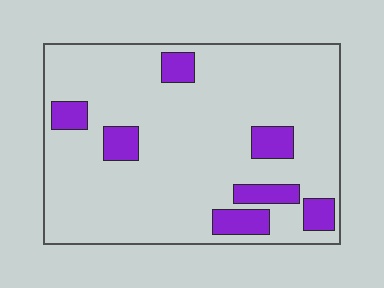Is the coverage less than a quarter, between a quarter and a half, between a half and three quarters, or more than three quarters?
Less than a quarter.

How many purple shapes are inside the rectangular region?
7.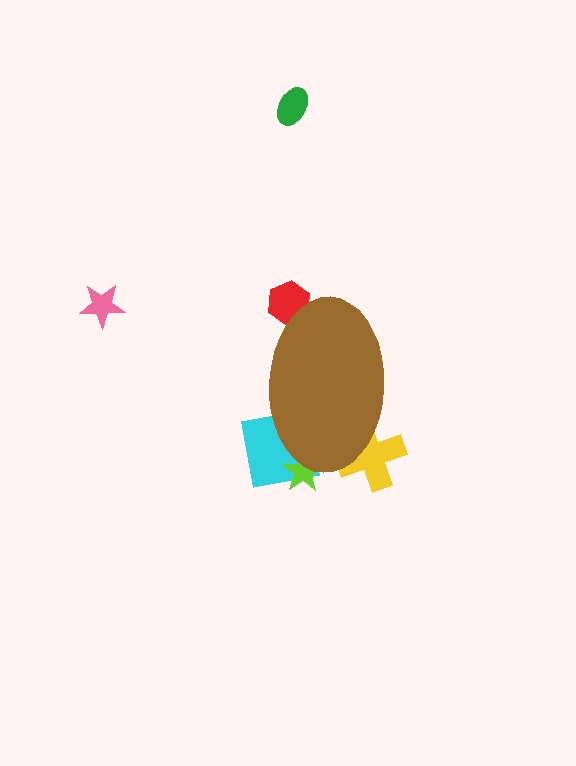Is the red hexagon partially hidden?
Yes, the red hexagon is partially hidden behind the brown ellipse.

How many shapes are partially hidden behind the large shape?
4 shapes are partially hidden.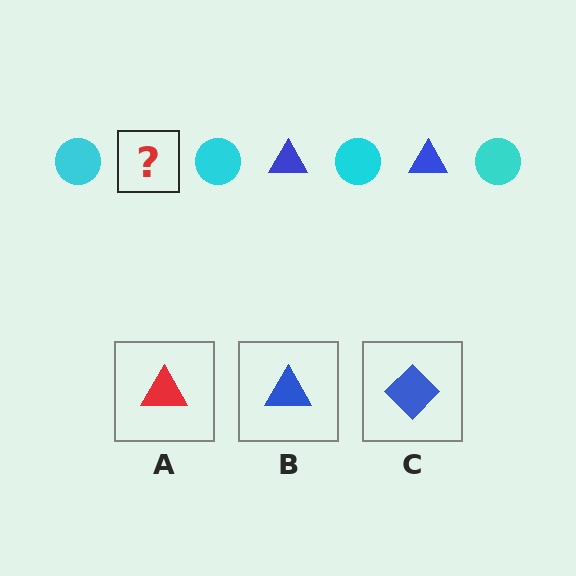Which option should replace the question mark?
Option B.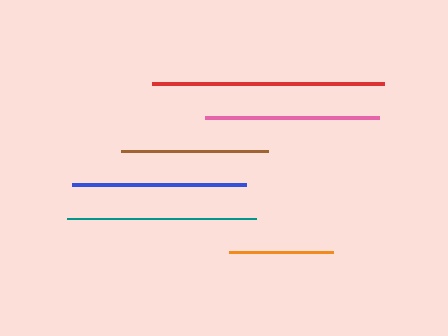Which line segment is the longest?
The red line is the longest at approximately 232 pixels.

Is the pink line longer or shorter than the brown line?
The pink line is longer than the brown line.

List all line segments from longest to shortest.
From longest to shortest: red, teal, blue, pink, brown, orange.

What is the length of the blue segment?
The blue segment is approximately 174 pixels long.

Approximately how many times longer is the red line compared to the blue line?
The red line is approximately 1.3 times the length of the blue line.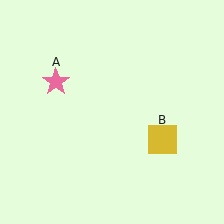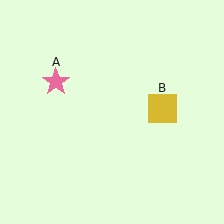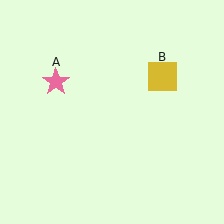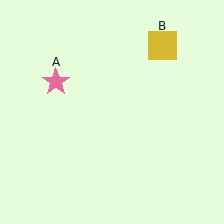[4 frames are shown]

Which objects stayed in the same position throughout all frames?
Pink star (object A) remained stationary.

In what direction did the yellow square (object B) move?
The yellow square (object B) moved up.